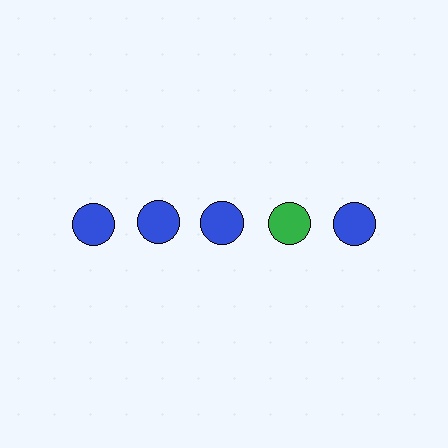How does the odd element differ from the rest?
It has a different color: green instead of blue.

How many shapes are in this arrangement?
There are 5 shapes arranged in a grid pattern.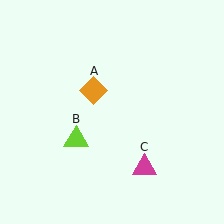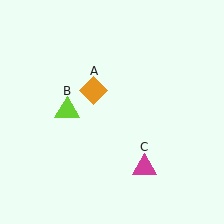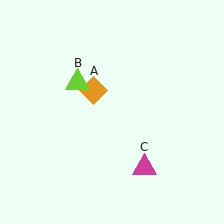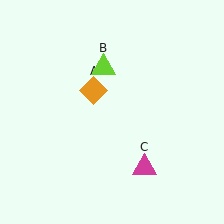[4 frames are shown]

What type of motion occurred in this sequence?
The lime triangle (object B) rotated clockwise around the center of the scene.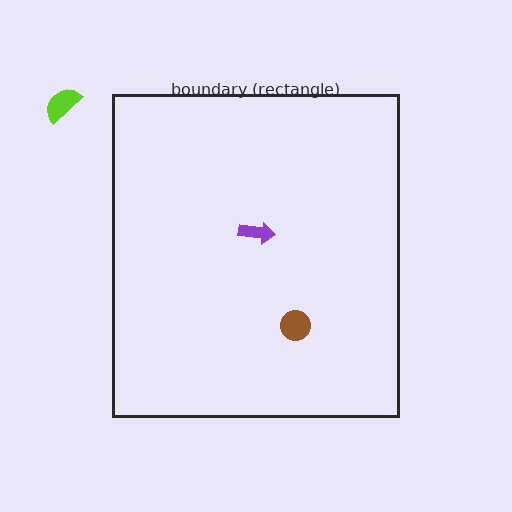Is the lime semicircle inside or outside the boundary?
Outside.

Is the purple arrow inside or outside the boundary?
Inside.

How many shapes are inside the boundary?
2 inside, 1 outside.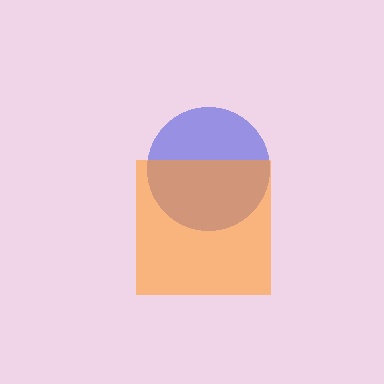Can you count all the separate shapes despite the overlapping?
Yes, there are 2 separate shapes.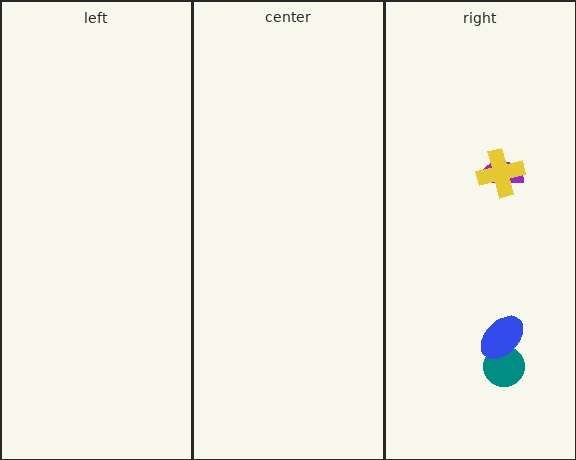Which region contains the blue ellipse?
The right region.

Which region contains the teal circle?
The right region.